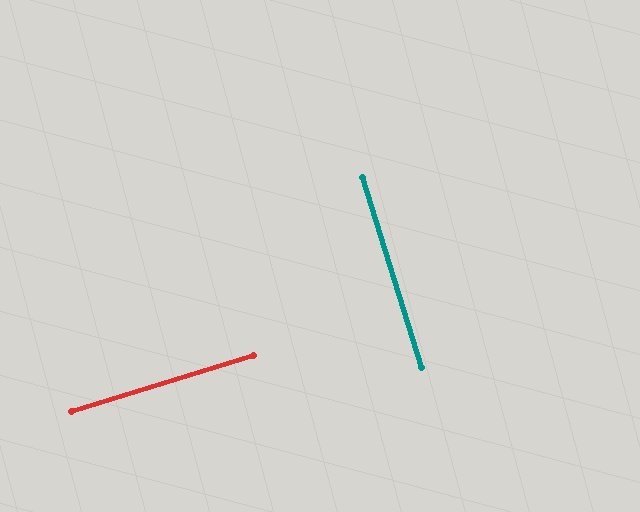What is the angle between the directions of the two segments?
Approximately 90 degrees.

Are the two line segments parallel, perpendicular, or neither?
Perpendicular — they meet at approximately 90°.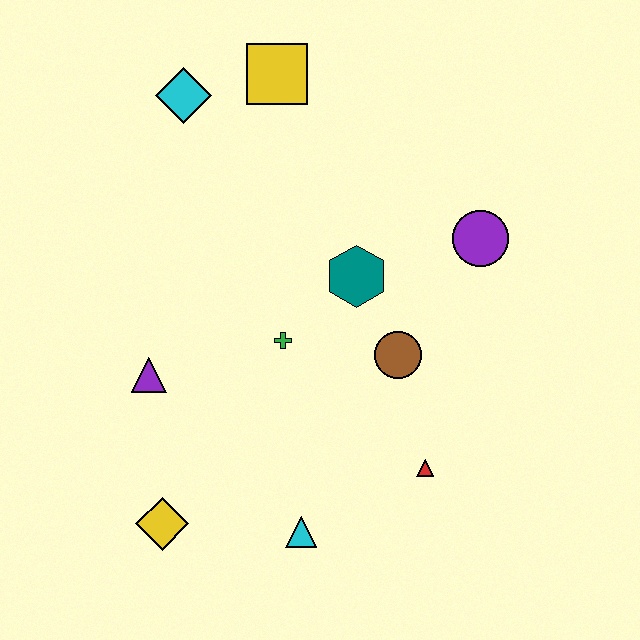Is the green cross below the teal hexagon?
Yes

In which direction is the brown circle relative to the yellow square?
The brown circle is below the yellow square.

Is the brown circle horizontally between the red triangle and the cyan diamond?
Yes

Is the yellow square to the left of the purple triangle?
No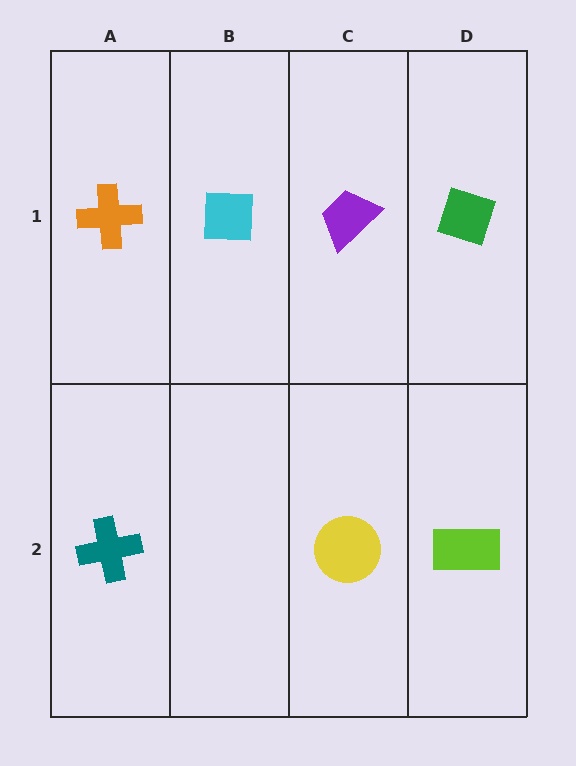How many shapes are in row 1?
4 shapes.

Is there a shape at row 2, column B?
No, that cell is empty.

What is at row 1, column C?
A purple trapezoid.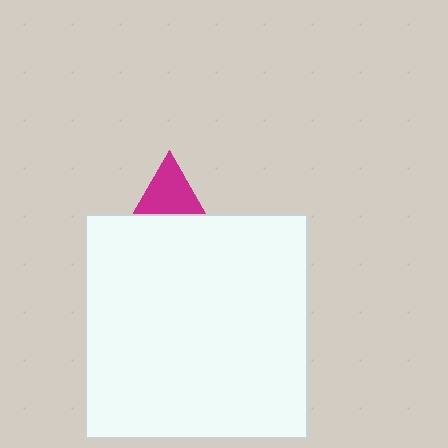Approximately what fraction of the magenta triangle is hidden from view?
Roughly 62% of the magenta triangle is hidden behind the white rectangle.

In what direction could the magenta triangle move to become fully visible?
The magenta triangle could move up. That would shift it out from behind the white rectangle entirely.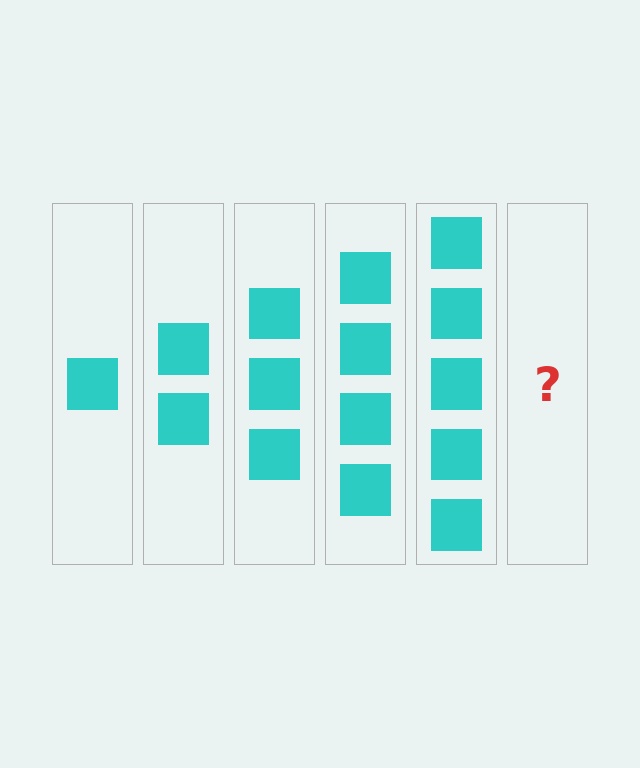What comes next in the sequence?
The next element should be 6 squares.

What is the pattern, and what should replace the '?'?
The pattern is that each step adds one more square. The '?' should be 6 squares.